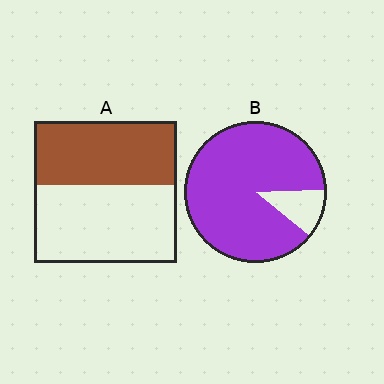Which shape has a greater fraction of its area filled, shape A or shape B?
Shape B.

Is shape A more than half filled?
No.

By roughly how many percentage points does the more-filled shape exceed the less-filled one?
By roughly 45 percentage points (B over A).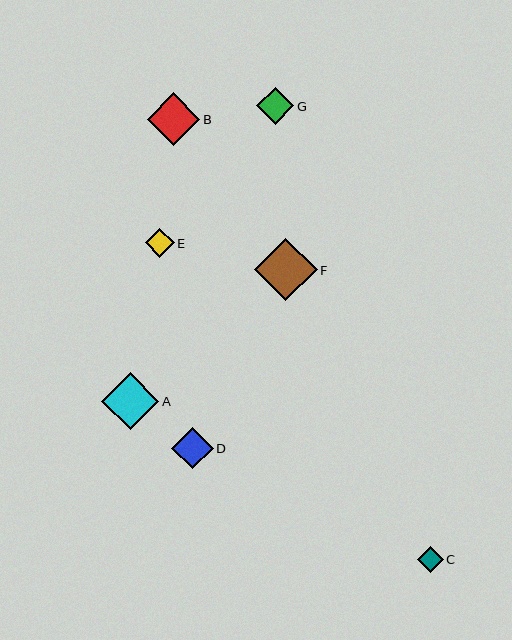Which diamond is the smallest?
Diamond C is the smallest with a size of approximately 26 pixels.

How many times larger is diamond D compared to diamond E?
Diamond D is approximately 1.4 times the size of diamond E.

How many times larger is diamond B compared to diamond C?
Diamond B is approximately 2.0 times the size of diamond C.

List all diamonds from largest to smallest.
From largest to smallest: F, A, B, D, G, E, C.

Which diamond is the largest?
Diamond F is the largest with a size of approximately 63 pixels.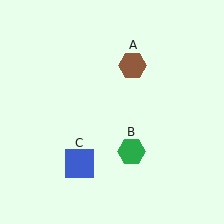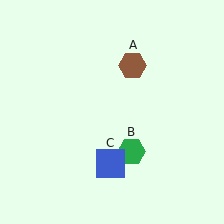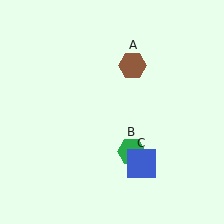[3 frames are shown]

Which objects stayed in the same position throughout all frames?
Brown hexagon (object A) and green hexagon (object B) remained stationary.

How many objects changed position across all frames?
1 object changed position: blue square (object C).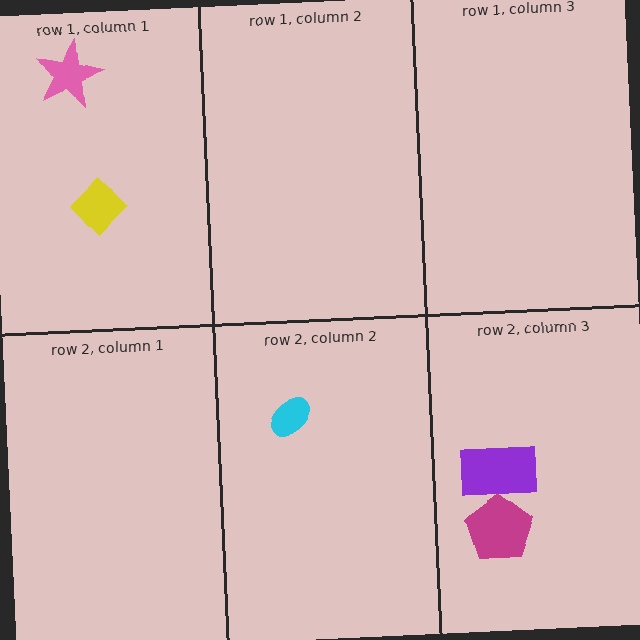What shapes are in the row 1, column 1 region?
The pink star, the yellow diamond.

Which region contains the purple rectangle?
The row 2, column 3 region.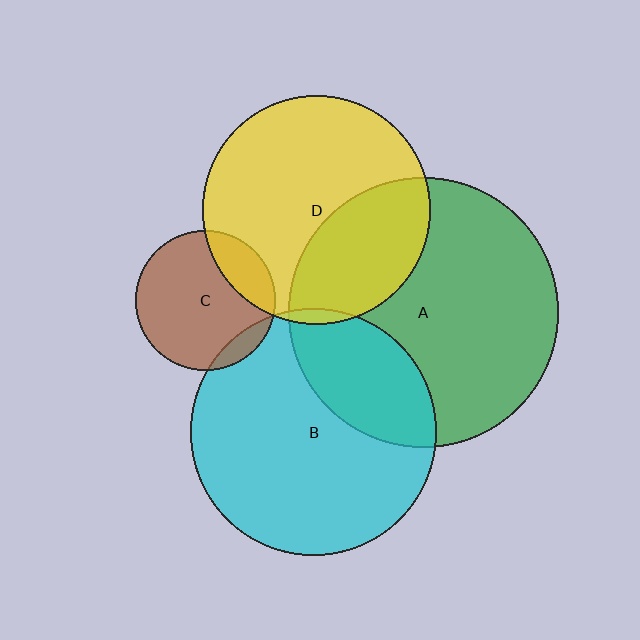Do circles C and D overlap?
Yes.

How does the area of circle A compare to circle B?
Approximately 1.2 times.